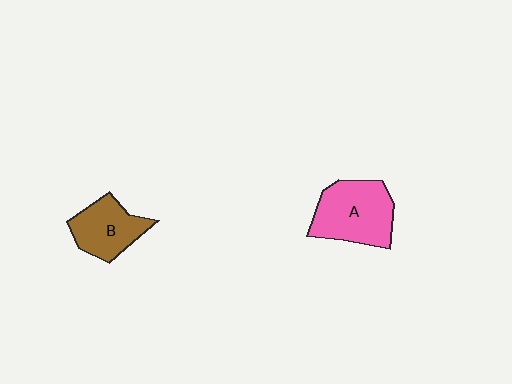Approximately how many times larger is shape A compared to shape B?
Approximately 1.3 times.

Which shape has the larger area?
Shape A (pink).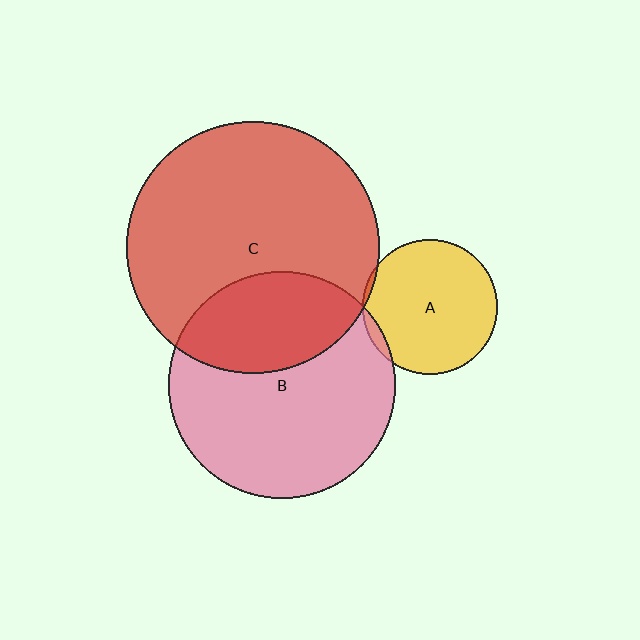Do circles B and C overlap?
Yes.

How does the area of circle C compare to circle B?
Approximately 1.2 times.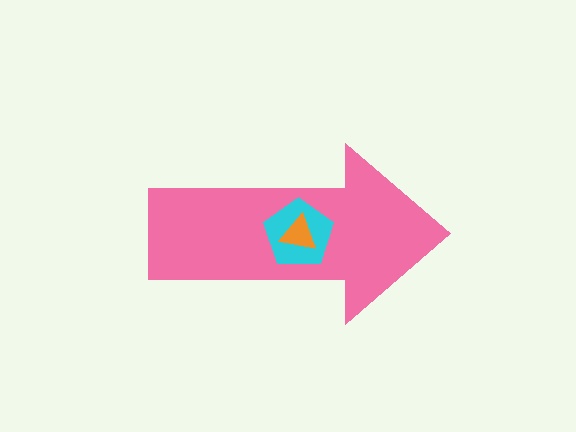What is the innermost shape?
The orange triangle.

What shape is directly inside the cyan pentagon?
The orange triangle.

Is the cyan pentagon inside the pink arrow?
Yes.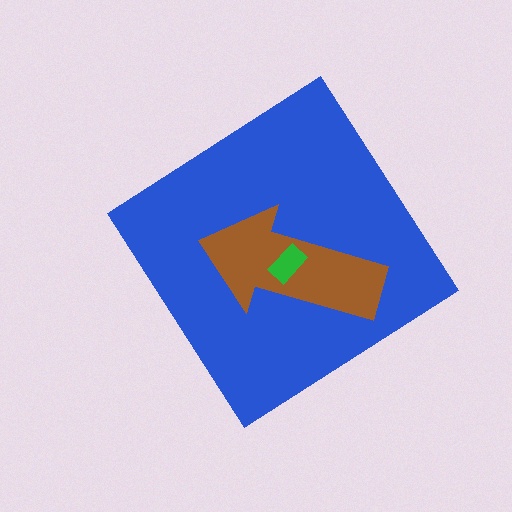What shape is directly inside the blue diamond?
The brown arrow.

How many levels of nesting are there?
3.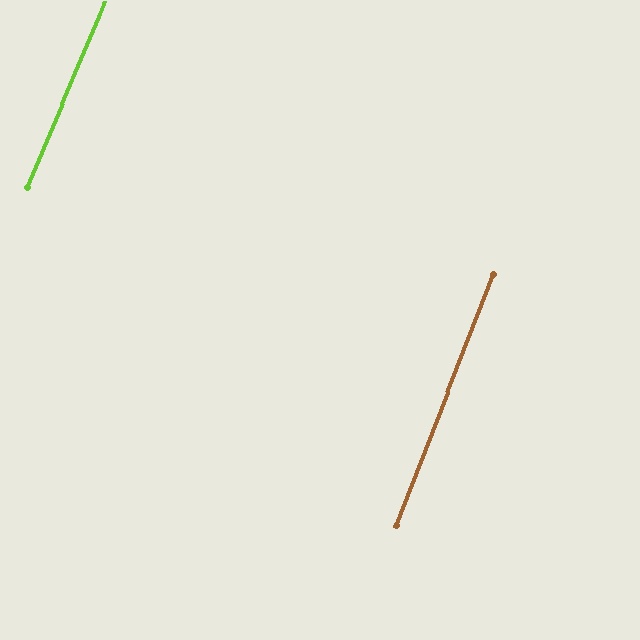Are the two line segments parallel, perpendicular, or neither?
Parallel — their directions differ by only 1.5°.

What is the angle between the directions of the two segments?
Approximately 2 degrees.